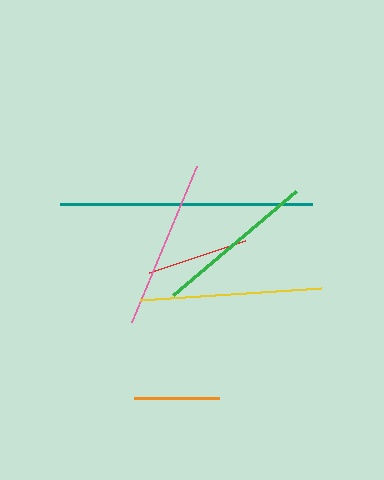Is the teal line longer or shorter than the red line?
The teal line is longer than the red line.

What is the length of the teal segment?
The teal segment is approximately 252 pixels long.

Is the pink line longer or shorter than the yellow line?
The yellow line is longer than the pink line.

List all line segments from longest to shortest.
From longest to shortest: teal, yellow, pink, green, red, orange.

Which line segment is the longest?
The teal line is the longest at approximately 252 pixels.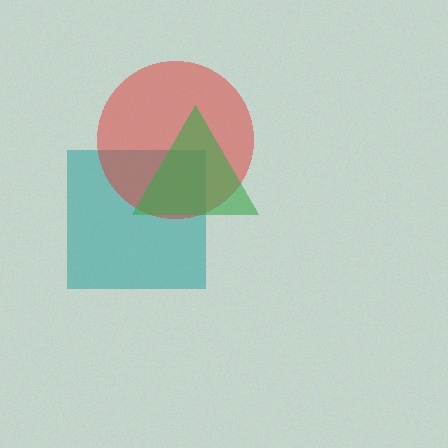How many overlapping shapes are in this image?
There are 3 overlapping shapes in the image.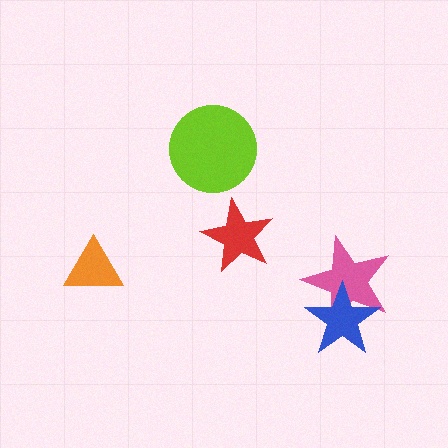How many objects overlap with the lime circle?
0 objects overlap with the lime circle.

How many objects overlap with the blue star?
1 object overlaps with the blue star.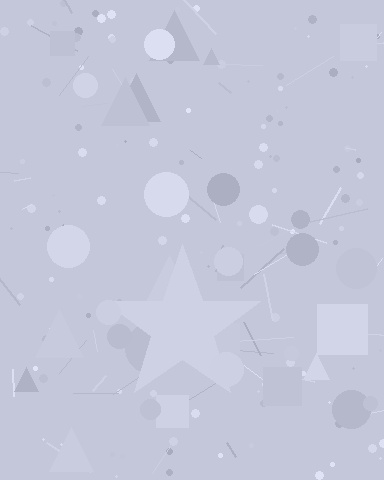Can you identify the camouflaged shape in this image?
The camouflaged shape is a star.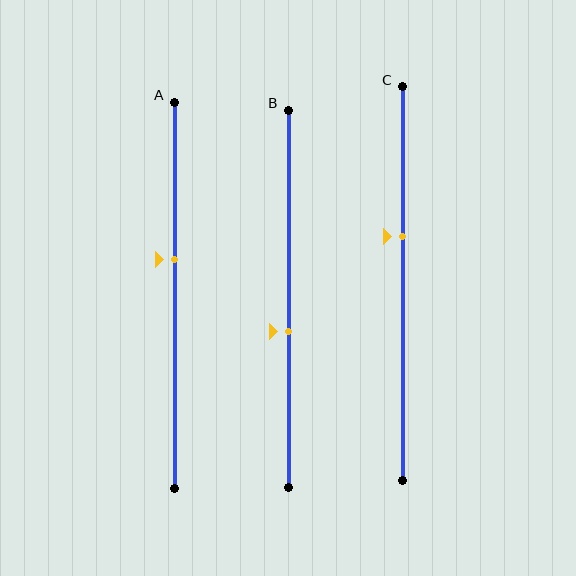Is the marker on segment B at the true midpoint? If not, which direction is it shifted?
No, the marker on segment B is shifted downward by about 8% of the segment length.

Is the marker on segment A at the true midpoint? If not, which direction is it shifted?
No, the marker on segment A is shifted upward by about 9% of the segment length.